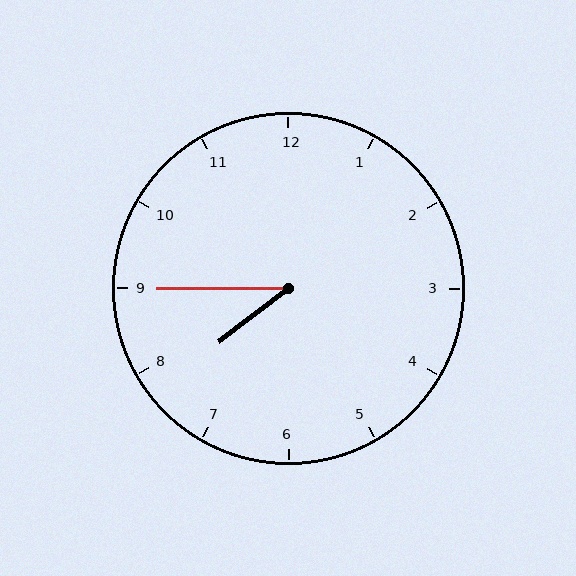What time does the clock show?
7:45.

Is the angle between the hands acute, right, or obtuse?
It is acute.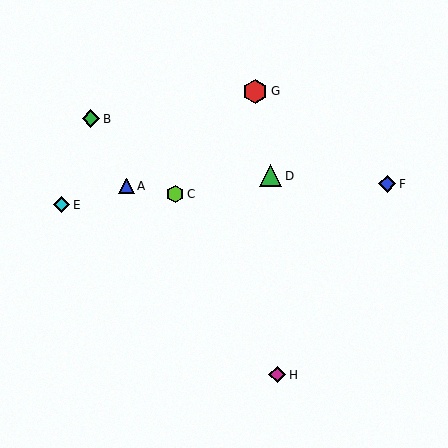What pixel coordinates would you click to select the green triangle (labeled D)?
Click at (271, 176) to select the green triangle D.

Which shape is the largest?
The red hexagon (labeled G) is the largest.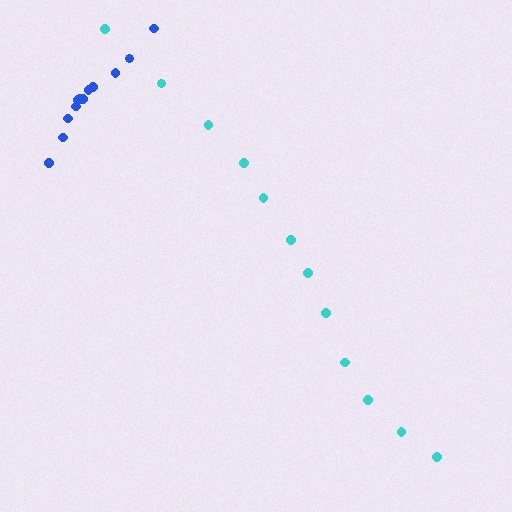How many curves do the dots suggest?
There are 2 distinct paths.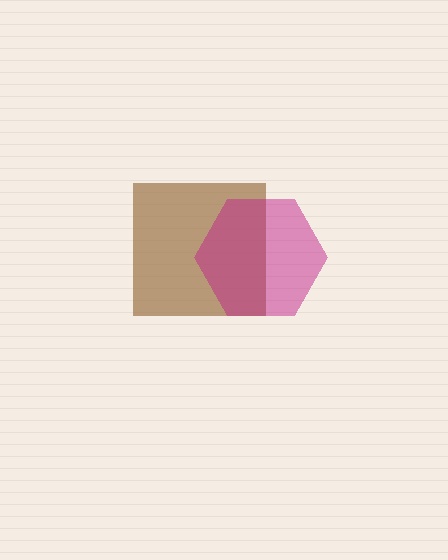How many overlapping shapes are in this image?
There are 2 overlapping shapes in the image.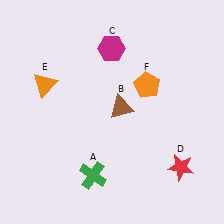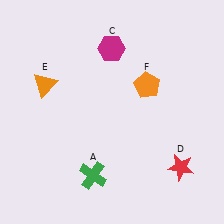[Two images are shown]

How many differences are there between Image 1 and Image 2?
There is 1 difference between the two images.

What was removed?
The brown triangle (B) was removed in Image 2.